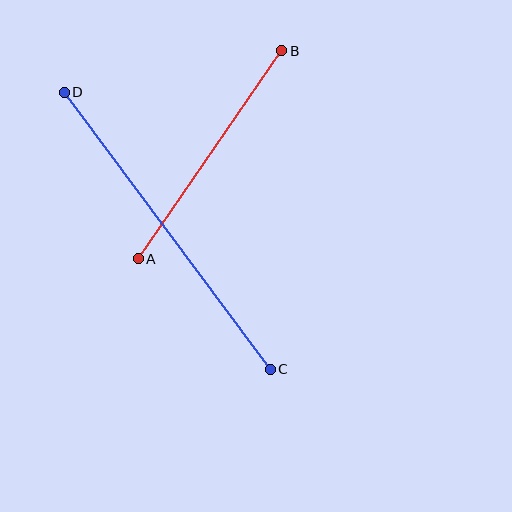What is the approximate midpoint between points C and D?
The midpoint is at approximately (167, 231) pixels.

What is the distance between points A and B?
The distance is approximately 252 pixels.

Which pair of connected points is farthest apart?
Points C and D are farthest apart.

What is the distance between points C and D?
The distance is approximately 345 pixels.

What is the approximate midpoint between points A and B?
The midpoint is at approximately (210, 155) pixels.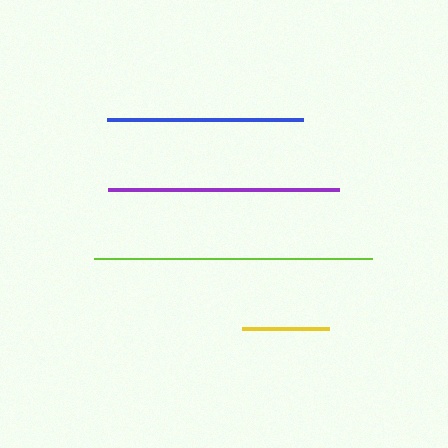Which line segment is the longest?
The lime line is the longest at approximately 278 pixels.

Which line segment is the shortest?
The yellow line is the shortest at approximately 88 pixels.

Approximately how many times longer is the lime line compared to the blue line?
The lime line is approximately 1.4 times the length of the blue line.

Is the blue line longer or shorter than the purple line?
The purple line is longer than the blue line.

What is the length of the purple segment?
The purple segment is approximately 231 pixels long.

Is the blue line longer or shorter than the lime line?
The lime line is longer than the blue line.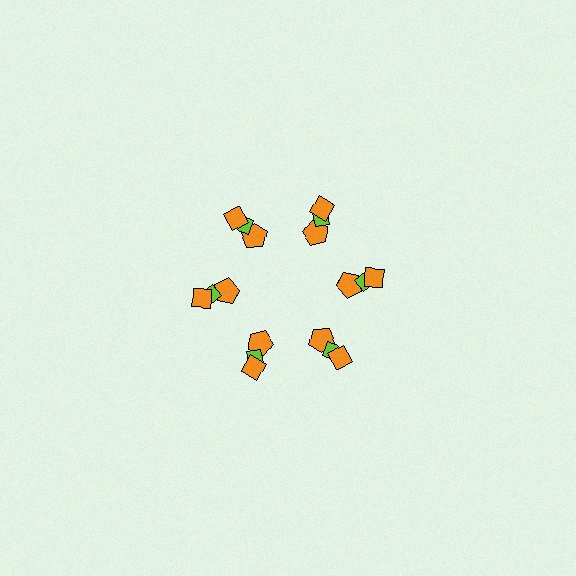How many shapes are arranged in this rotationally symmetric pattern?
There are 18 shapes, arranged in 6 groups of 3.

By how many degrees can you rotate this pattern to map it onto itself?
The pattern maps onto itself every 60 degrees of rotation.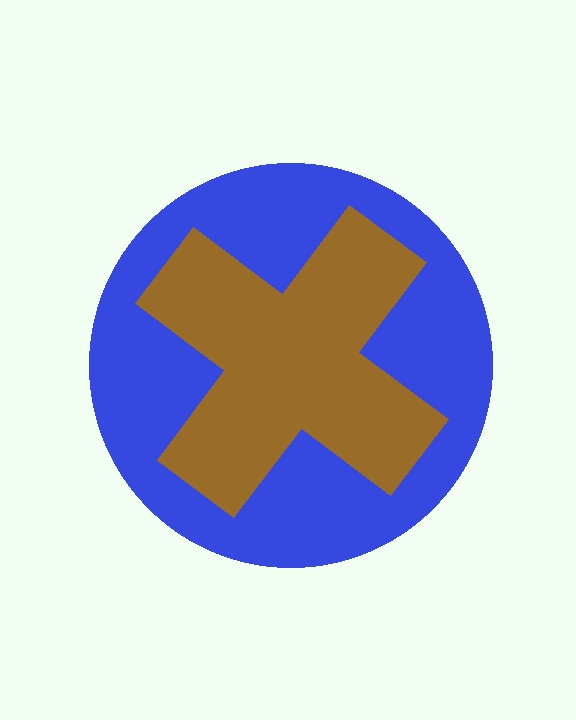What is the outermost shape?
The blue circle.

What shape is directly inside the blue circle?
The brown cross.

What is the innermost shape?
The brown cross.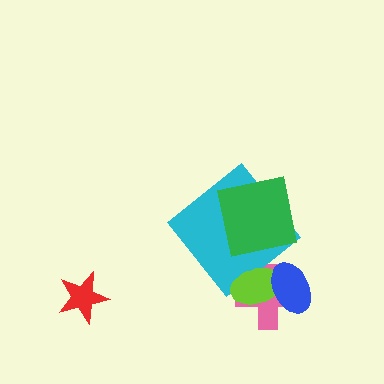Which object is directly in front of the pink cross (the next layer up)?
The lime ellipse is directly in front of the pink cross.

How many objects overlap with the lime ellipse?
3 objects overlap with the lime ellipse.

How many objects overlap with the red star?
0 objects overlap with the red star.